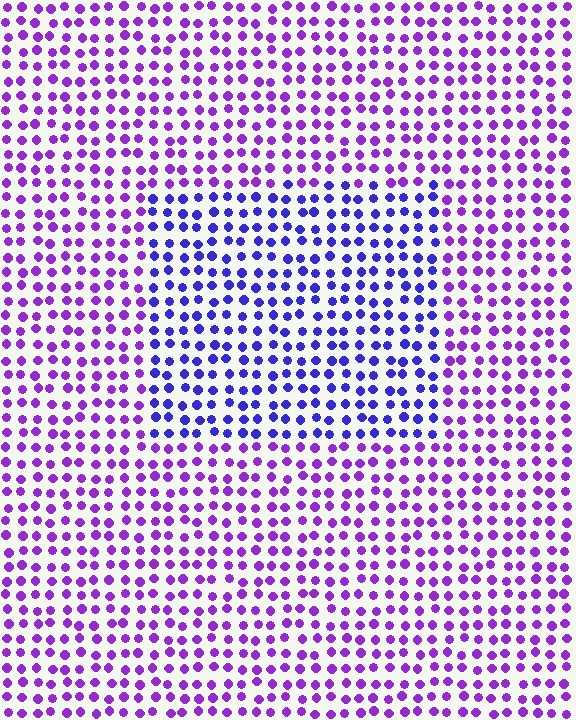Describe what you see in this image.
The image is filled with small purple elements in a uniform arrangement. A rectangle-shaped region is visible where the elements are tinted to a slightly different hue, forming a subtle color boundary.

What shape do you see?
I see a rectangle.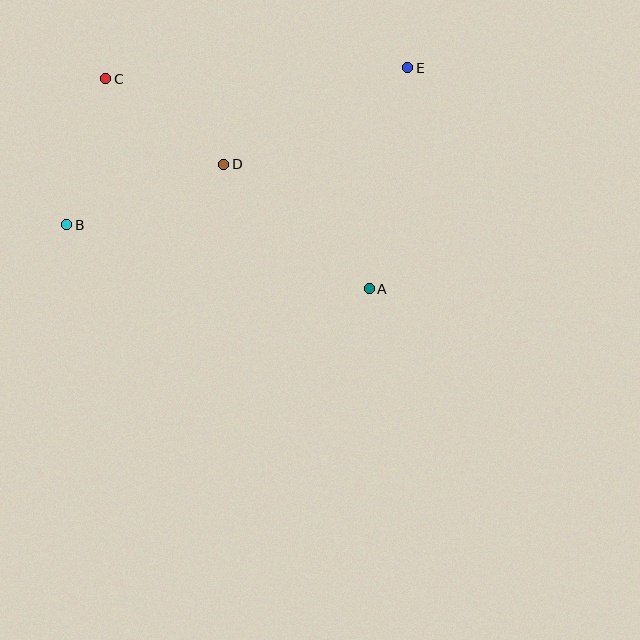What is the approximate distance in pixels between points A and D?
The distance between A and D is approximately 192 pixels.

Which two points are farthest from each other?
Points B and E are farthest from each other.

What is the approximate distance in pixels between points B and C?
The distance between B and C is approximately 151 pixels.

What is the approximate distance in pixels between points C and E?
The distance between C and E is approximately 302 pixels.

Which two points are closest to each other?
Points C and D are closest to each other.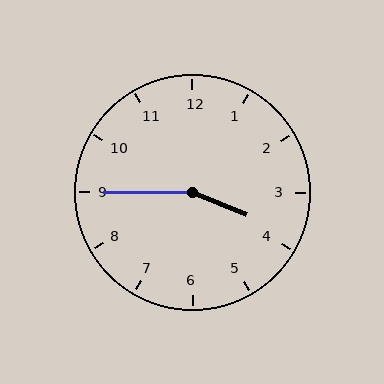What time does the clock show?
3:45.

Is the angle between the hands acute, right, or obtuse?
It is obtuse.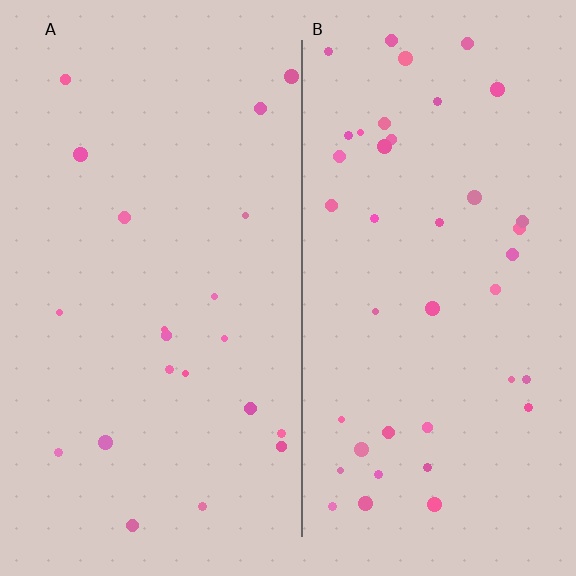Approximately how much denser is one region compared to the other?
Approximately 2.0× — region B over region A.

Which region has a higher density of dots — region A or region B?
B (the right).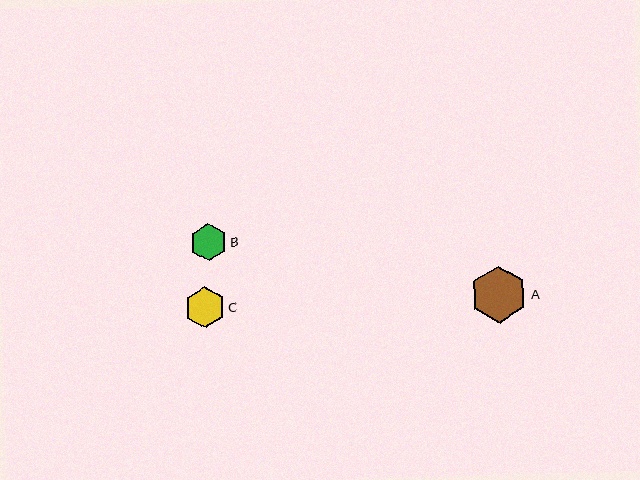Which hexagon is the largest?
Hexagon A is the largest with a size of approximately 57 pixels.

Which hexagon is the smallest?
Hexagon B is the smallest with a size of approximately 37 pixels.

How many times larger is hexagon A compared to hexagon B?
Hexagon A is approximately 1.5 times the size of hexagon B.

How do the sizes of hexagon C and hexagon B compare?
Hexagon C and hexagon B are approximately the same size.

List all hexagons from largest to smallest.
From largest to smallest: A, C, B.